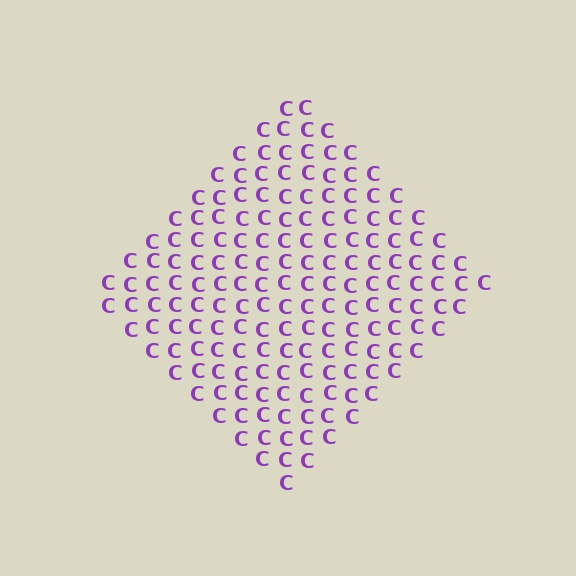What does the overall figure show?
The overall figure shows a diamond.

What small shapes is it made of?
It is made of small letter C's.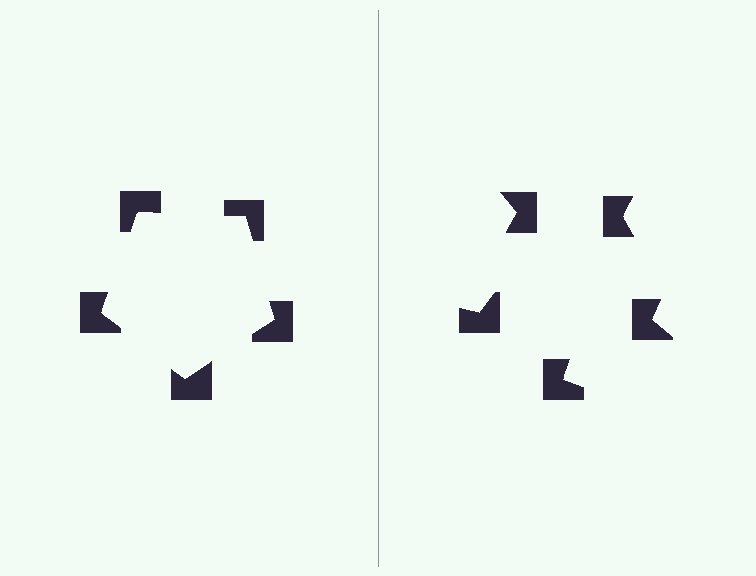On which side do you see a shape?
An illusory pentagon appears on the left side. On the right side the wedge cuts are rotated, so no coherent shape forms.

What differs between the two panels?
The notched squares are positioned identically on both sides; only the wedge orientations differ. On the left they align to a pentagon; on the right they are misaligned.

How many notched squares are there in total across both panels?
10 — 5 on each side.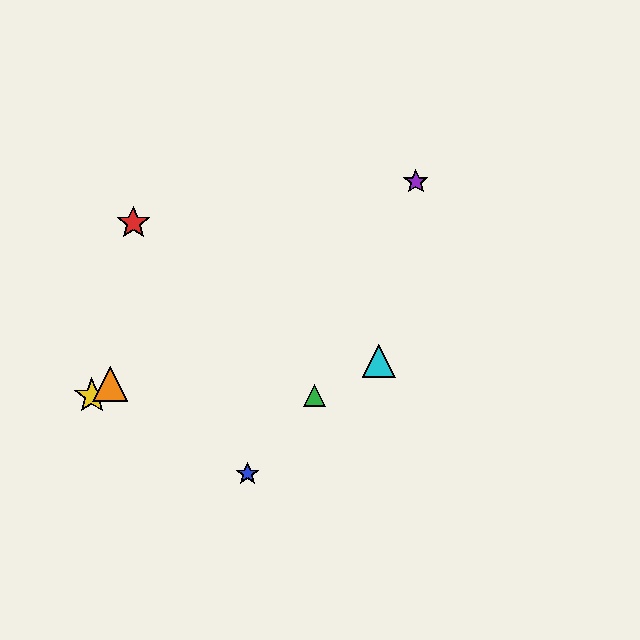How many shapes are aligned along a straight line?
3 shapes (the yellow star, the purple star, the orange triangle) are aligned along a straight line.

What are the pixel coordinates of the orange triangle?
The orange triangle is at (110, 384).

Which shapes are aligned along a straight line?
The yellow star, the purple star, the orange triangle are aligned along a straight line.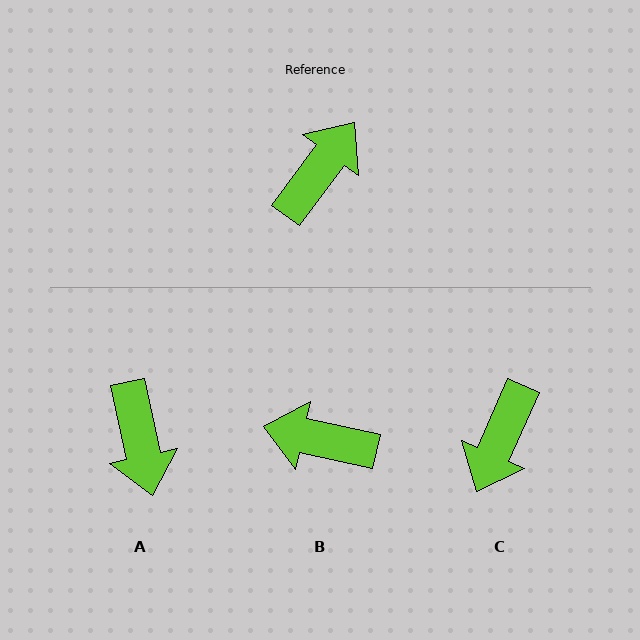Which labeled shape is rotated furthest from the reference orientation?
C, about 167 degrees away.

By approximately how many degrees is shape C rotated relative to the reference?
Approximately 167 degrees clockwise.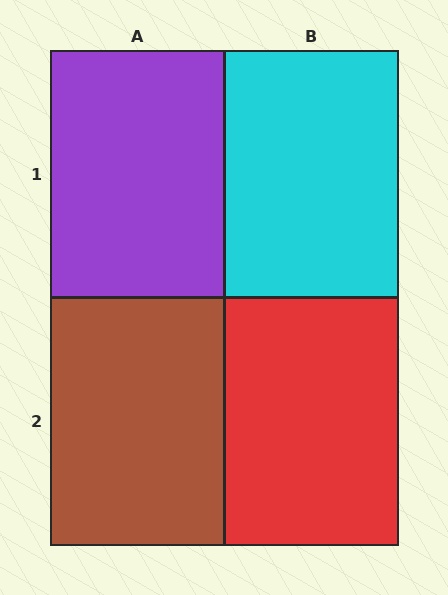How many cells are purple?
1 cell is purple.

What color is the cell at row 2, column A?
Brown.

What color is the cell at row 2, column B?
Red.